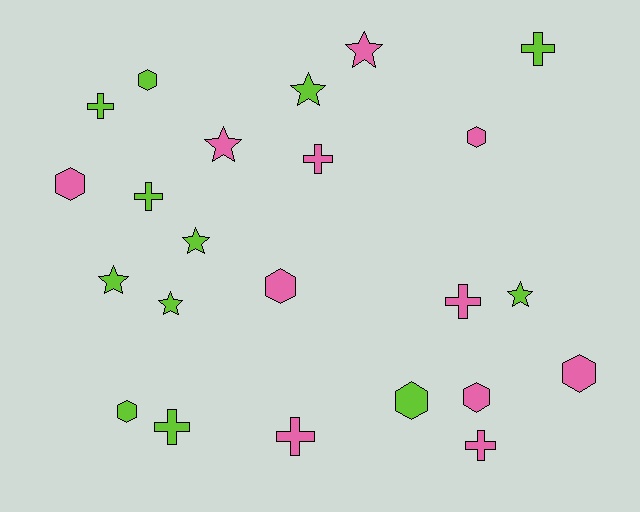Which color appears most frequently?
Lime, with 12 objects.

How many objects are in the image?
There are 23 objects.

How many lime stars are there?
There are 5 lime stars.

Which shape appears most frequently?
Cross, with 8 objects.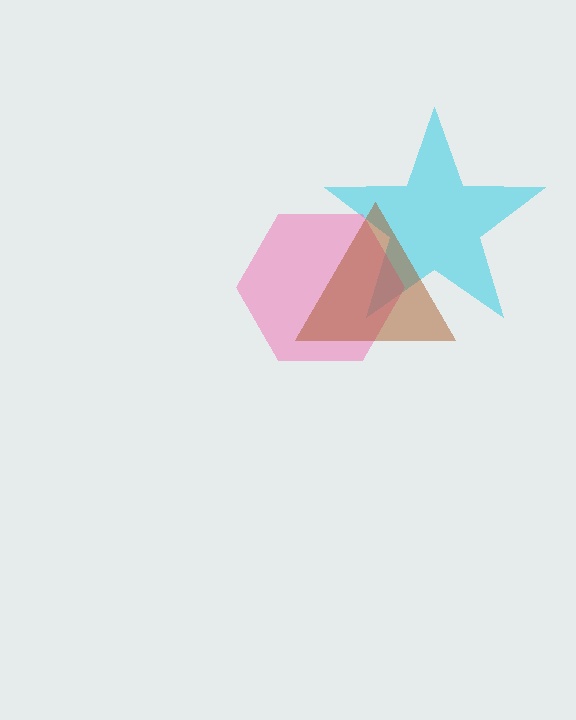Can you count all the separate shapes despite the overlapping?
Yes, there are 3 separate shapes.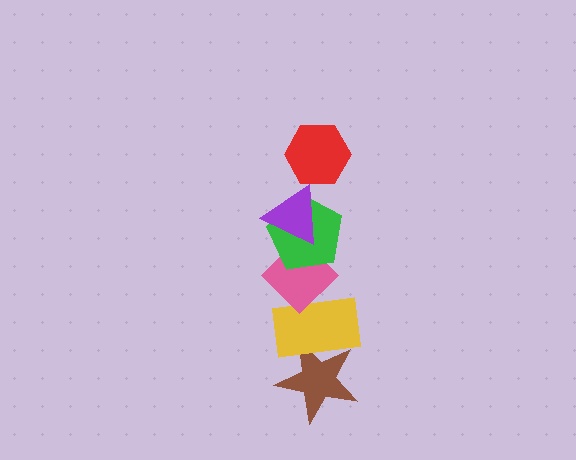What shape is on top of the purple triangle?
The red hexagon is on top of the purple triangle.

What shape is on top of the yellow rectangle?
The pink diamond is on top of the yellow rectangle.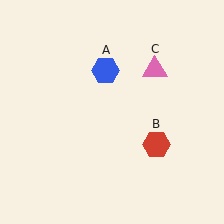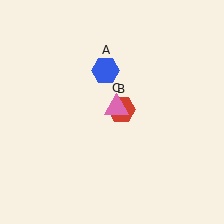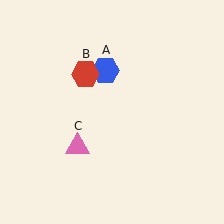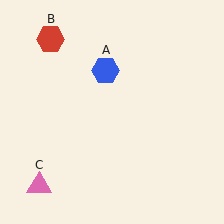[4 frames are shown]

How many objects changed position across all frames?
2 objects changed position: red hexagon (object B), pink triangle (object C).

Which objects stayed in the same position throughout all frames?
Blue hexagon (object A) remained stationary.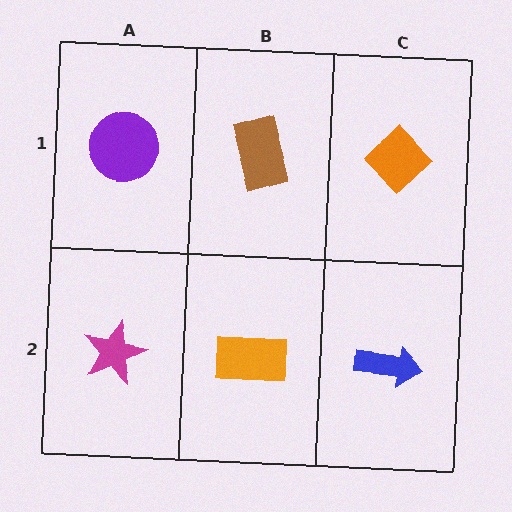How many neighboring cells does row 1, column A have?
2.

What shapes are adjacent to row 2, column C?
An orange diamond (row 1, column C), an orange rectangle (row 2, column B).